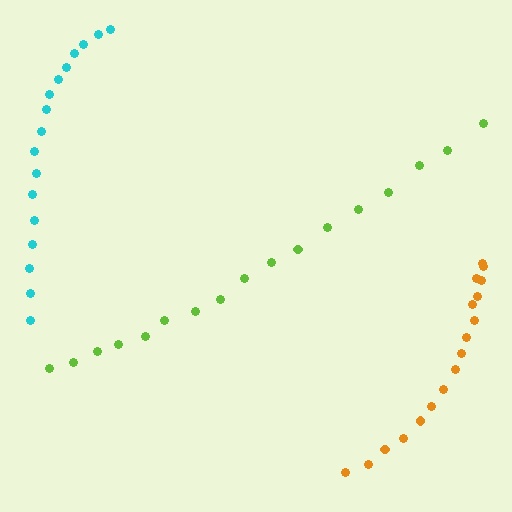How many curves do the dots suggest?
There are 3 distinct paths.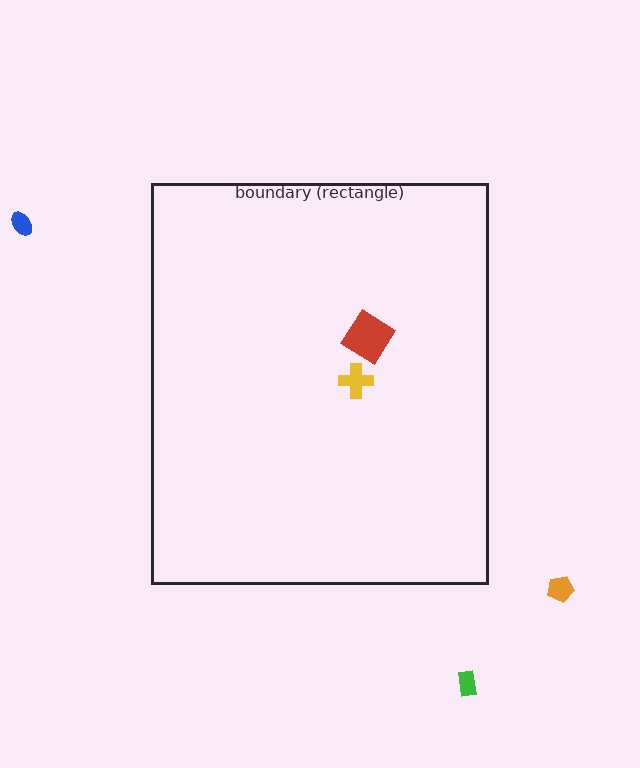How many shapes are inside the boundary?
2 inside, 3 outside.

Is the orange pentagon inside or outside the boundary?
Outside.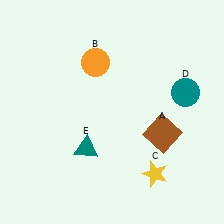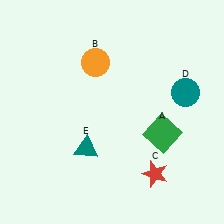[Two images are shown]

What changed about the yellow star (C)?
In Image 1, C is yellow. In Image 2, it changed to red.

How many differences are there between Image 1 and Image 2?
There are 2 differences between the two images.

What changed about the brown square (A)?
In Image 1, A is brown. In Image 2, it changed to green.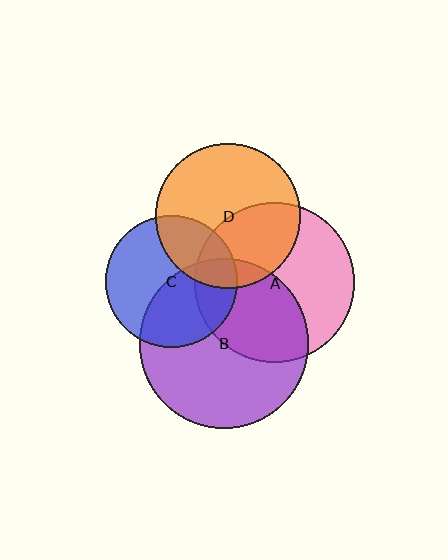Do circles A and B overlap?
Yes.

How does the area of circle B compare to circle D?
Approximately 1.4 times.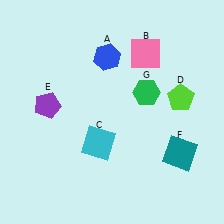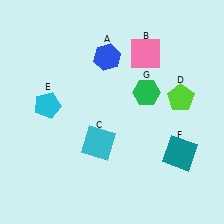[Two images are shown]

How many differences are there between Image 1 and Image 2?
There is 1 difference between the two images.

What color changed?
The pentagon (E) changed from purple in Image 1 to cyan in Image 2.